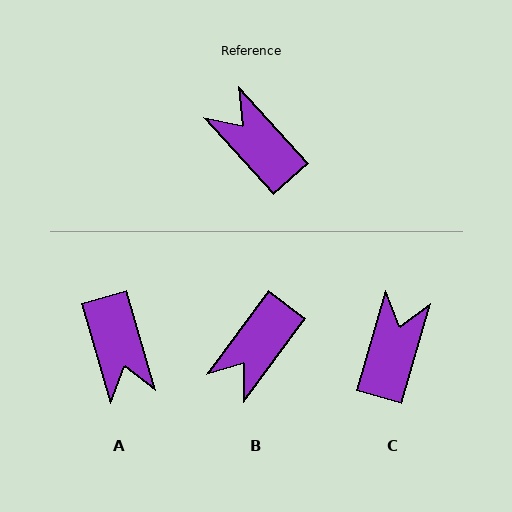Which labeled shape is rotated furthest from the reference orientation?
A, about 154 degrees away.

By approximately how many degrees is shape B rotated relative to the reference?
Approximately 101 degrees counter-clockwise.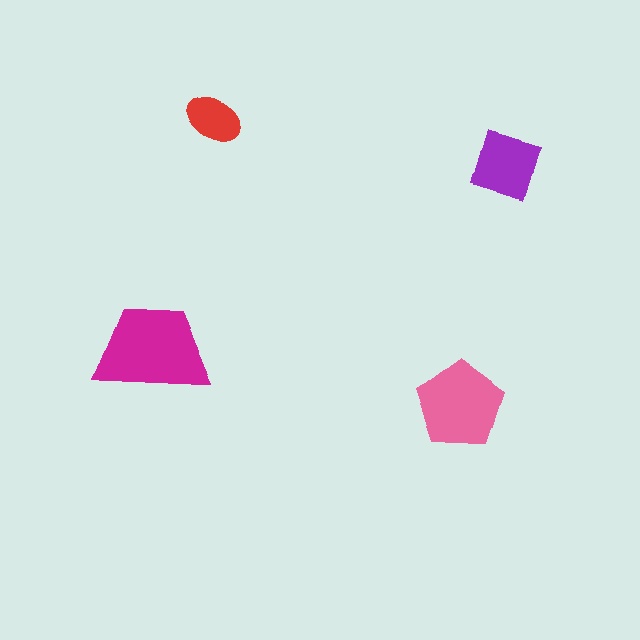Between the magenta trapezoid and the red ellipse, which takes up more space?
The magenta trapezoid.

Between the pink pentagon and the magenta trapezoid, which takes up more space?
The magenta trapezoid.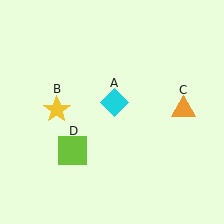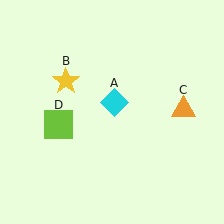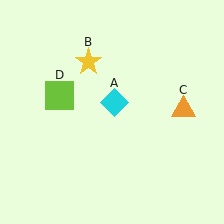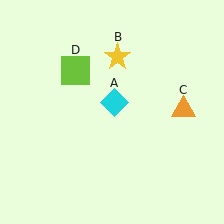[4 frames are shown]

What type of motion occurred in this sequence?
The yellow star (object B), lime square (object D) rotated clockwise around the center of the scene.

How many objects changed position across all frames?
2 objects changed position: yellow star (object B), lime square (object D).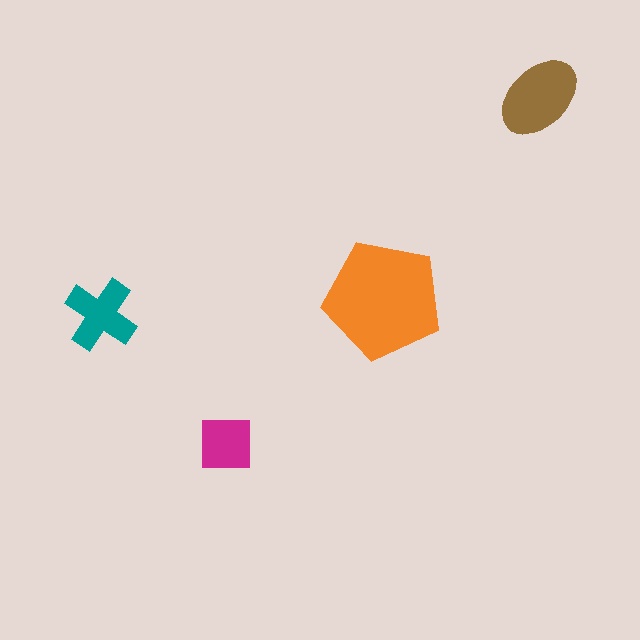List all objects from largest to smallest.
The orange pentagon, the brown ellipse, the teal cross, the magenta square.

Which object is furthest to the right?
The brown ellipse is rightmost.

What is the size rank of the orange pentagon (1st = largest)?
1st.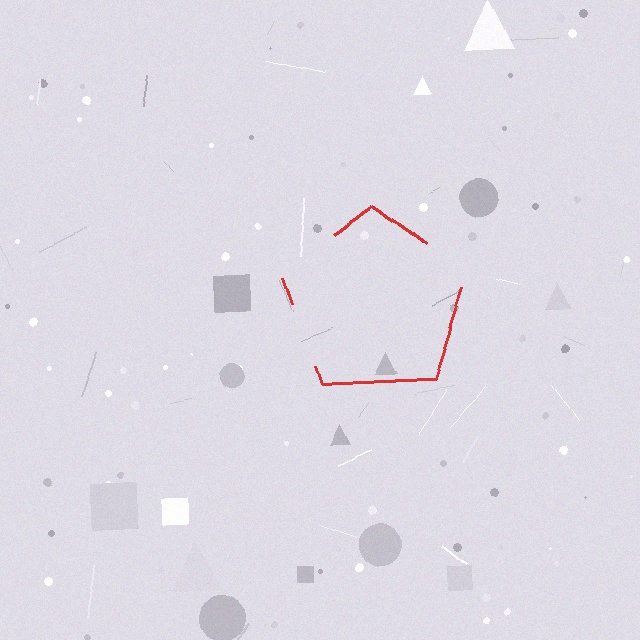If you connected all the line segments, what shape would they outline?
They would outline a pentagon.